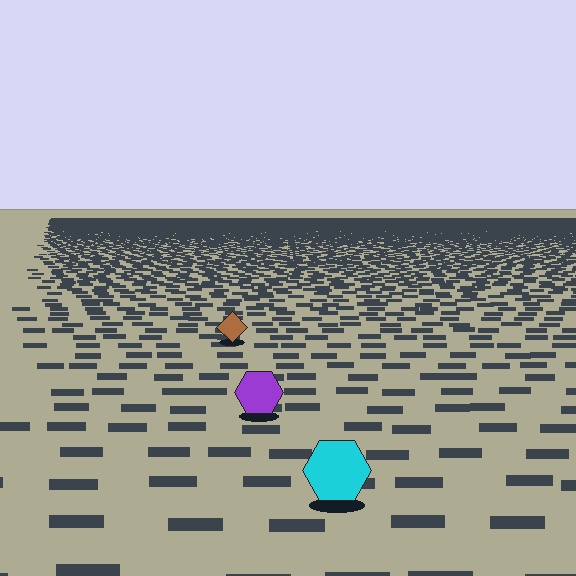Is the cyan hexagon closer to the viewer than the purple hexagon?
Yes. The cyan hexagon is closer — you can tell from the texture gradient: the ground texture is coarser near it.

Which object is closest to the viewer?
The cyan hexagon is closest. The texture marks near it are larger and more spread out.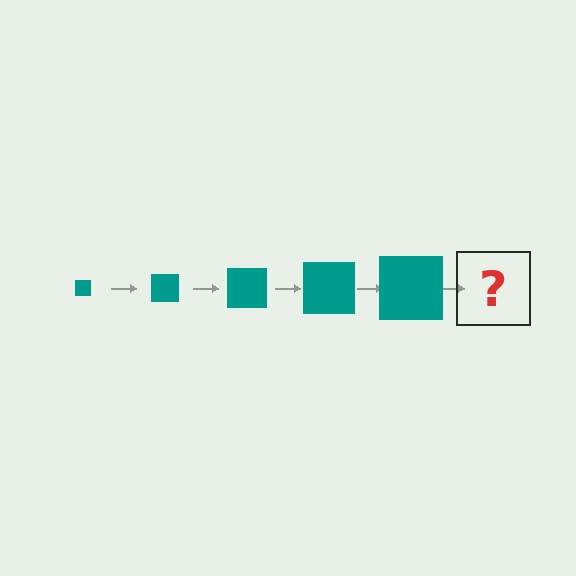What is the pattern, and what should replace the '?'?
The pattern is that the square gets progressively larger each step. The '?' should be a teal square, larger than the previous one.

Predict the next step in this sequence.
The next step is a teal square, larger than the previous one.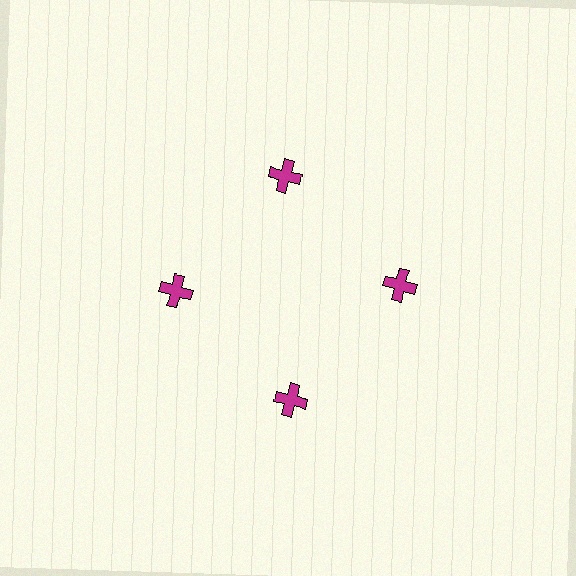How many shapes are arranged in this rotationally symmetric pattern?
There are 4 shapes, arranged in 4 groups of 1.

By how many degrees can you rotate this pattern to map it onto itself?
The pattern maps onto itself every 90 degrees of rotation.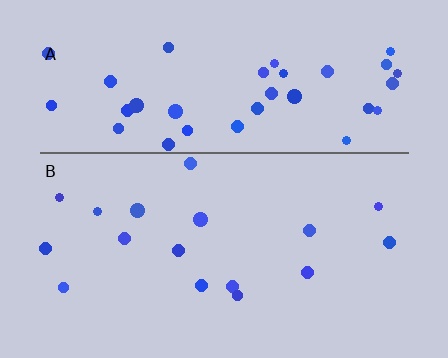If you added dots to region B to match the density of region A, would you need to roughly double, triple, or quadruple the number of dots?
Approximately double.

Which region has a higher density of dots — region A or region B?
A (the top).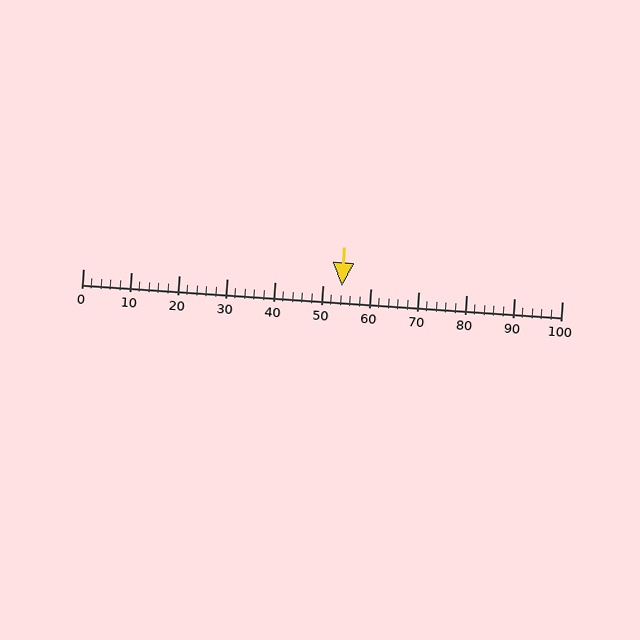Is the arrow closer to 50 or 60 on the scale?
The arrow is closer to 50.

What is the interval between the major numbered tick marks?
The major tick marks are spaced 10 units apart.